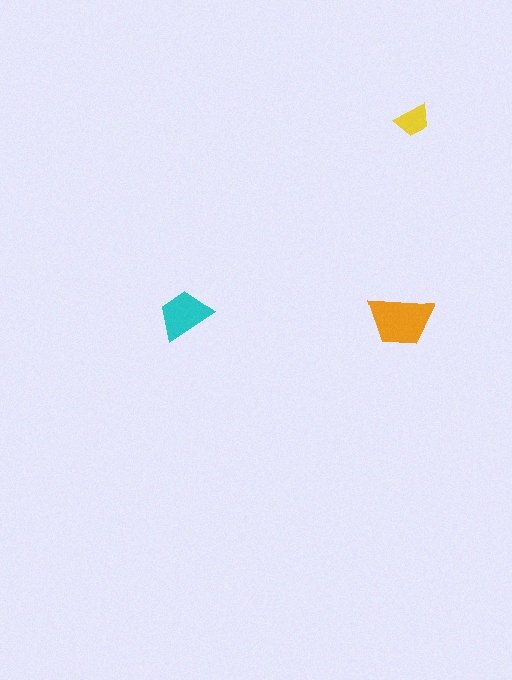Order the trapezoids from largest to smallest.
the orange one, the cyan one, the yellow one.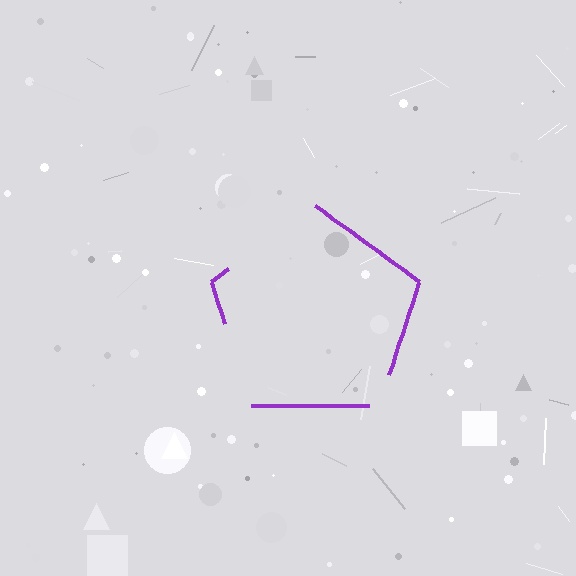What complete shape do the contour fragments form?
The contour fragments form a pentagon.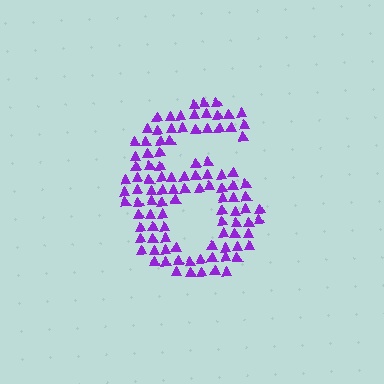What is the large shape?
The large shape is the digit 6.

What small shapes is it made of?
It is made of small triangles.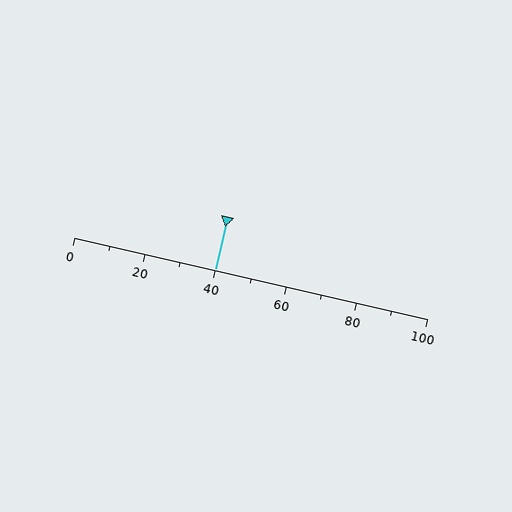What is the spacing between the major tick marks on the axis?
The major ticks are spaced 20 apart.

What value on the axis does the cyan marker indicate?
The marker indicates approximately 40.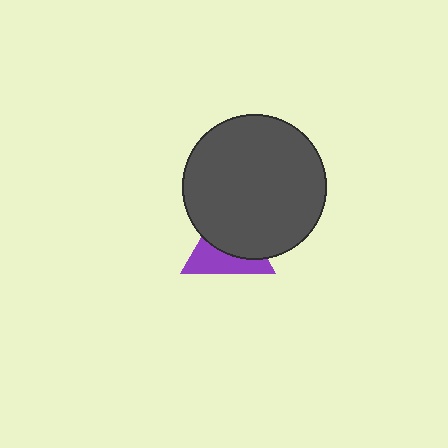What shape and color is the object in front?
The object in front is a dark gray circle.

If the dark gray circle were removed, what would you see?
You would see the complete purple triangle.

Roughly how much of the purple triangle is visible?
A small part of it is visible (roughly 44%).